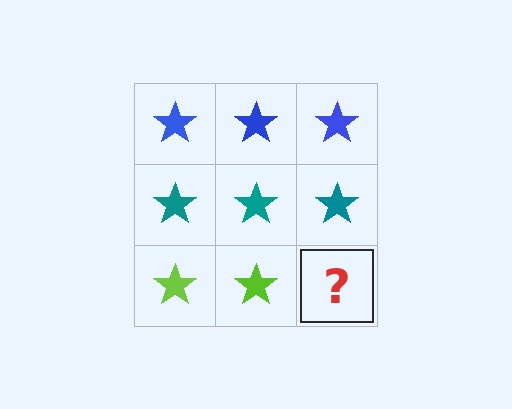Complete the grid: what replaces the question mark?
The question mark should be replaced with a lime star.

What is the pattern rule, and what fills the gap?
The rule is that each row has a consistent color. The gap should be filled with a lime star.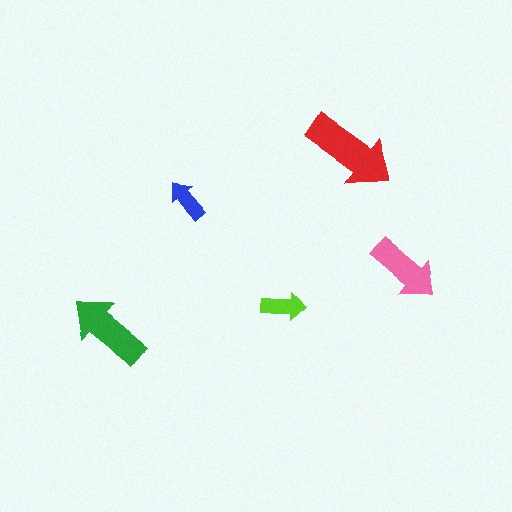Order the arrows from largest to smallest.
the red one, the green one, the pink one, the lime one, the blue one.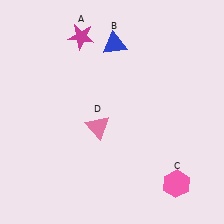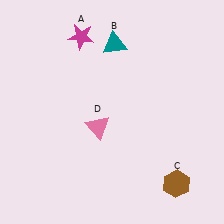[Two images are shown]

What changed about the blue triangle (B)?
In Image 1, B is blue. In Image 2, it changed to teal.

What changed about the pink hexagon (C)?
In Image 1, C is pink. In Image 2, it changed to brown.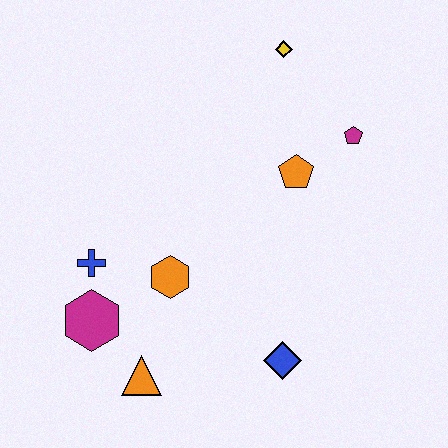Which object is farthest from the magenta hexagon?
The yellow diamond is farthest from the magenta hexagon.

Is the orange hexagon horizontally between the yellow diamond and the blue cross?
Yes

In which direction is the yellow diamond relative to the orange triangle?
The yellow diamond is above the orange triangle.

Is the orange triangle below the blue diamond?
Yes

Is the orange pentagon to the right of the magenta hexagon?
Yes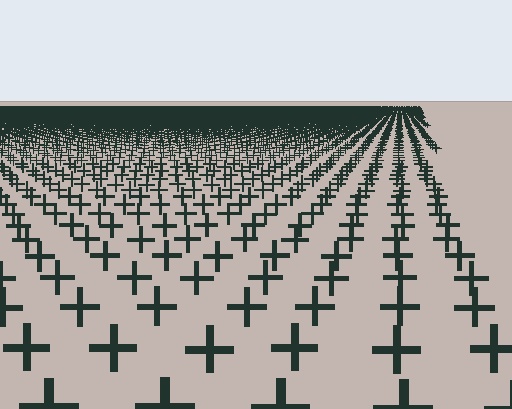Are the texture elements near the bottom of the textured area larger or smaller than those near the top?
Larger. Near the bottom, elements are closer to the viewer and appear at a bigger on-screen size.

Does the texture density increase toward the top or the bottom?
Density increases toward the top.